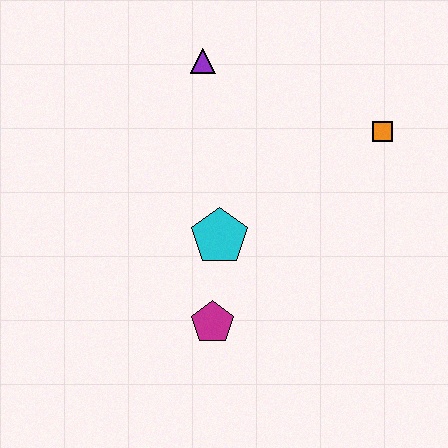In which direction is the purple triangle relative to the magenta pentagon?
The purple triangle is above the magenta pentagon.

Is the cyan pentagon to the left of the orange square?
Yes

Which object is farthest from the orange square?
The magenta pentagon is farthest from the orange square.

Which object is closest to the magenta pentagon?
The cyan pentagon is closest to the magenta pentagon.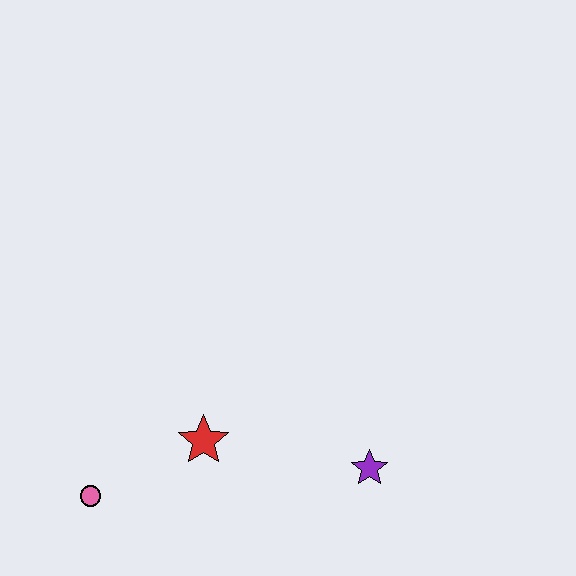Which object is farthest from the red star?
The purple star is farthest from the red star.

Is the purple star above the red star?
No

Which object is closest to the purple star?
The red star is closest to the purple star.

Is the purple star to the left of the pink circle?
No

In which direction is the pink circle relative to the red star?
The pink circle is to the left of the red star.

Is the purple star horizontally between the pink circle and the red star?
No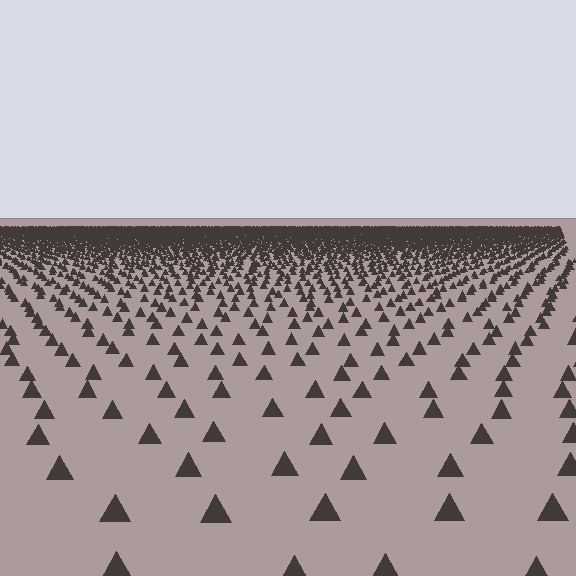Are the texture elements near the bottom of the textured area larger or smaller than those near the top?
Larger. Near the bottom, elements are closer to the viewer and appear at a bigger on-screen size.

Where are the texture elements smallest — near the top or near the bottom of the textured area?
Near the top.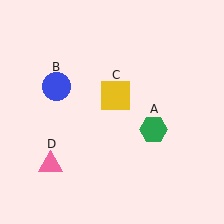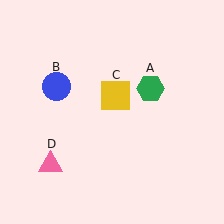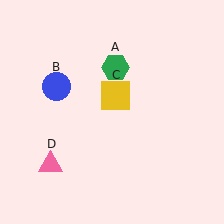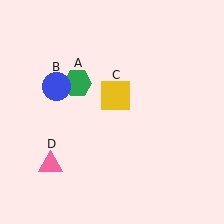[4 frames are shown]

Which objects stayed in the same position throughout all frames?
Blue circle (object B) and yellow square (object C) and pink triangle (object D) remained stationary.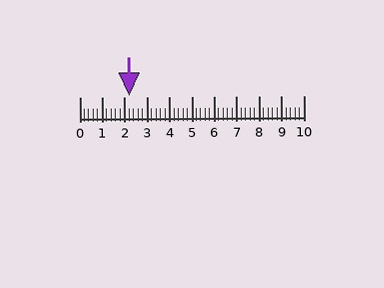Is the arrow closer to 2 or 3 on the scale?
The arrow is closer to 2.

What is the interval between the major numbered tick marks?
The major tick marks are spaced 1 units apart.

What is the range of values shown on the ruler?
The ruler shows values from 0 to 10.